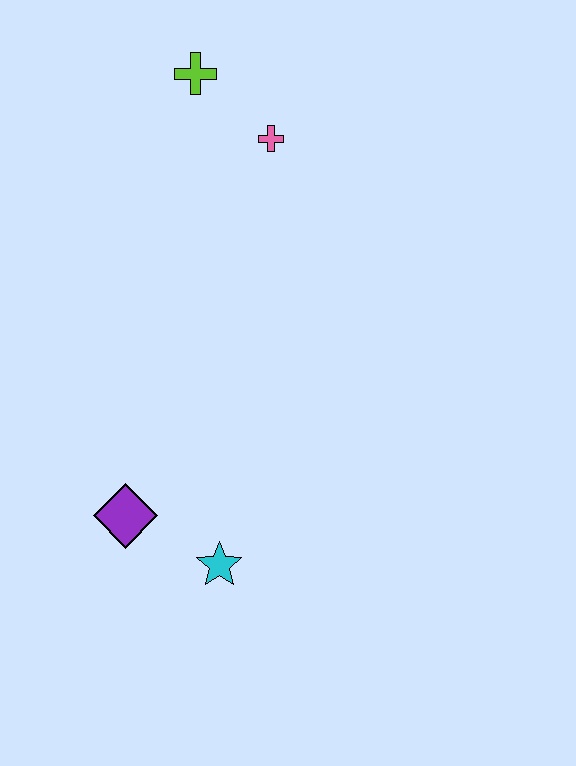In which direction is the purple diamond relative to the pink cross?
The purple diamond is below the pink cross.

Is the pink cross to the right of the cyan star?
Yes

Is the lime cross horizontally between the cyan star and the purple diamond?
Yes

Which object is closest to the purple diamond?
The cyan star is closest to the purple diamond.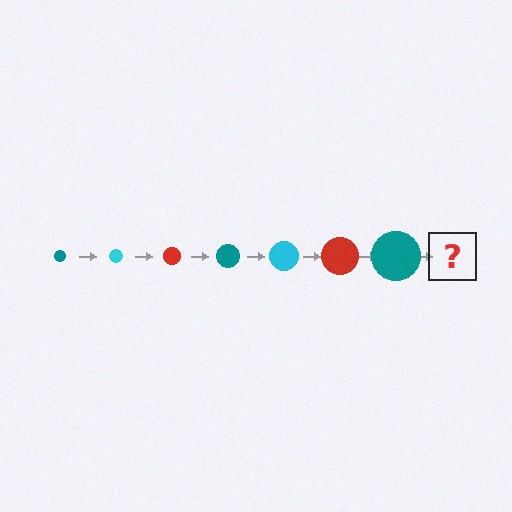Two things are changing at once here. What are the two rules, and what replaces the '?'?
The two rules are that the circle grows larger each step and the color cycles through teal, cyan, and red. The '?' should be a cyan circle, larger than the previous one.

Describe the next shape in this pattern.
It should be a cyan circle, larger than the previous one.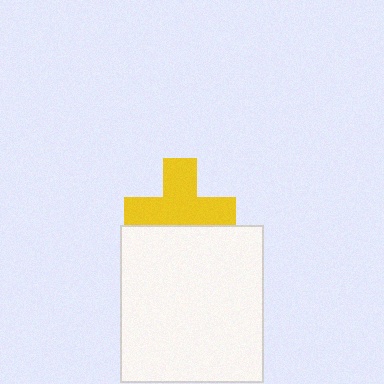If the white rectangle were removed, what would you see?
You would see the complete yellow cross.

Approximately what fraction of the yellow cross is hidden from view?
Roughly 30% of the yellow cross is hidden behind the white rectangle.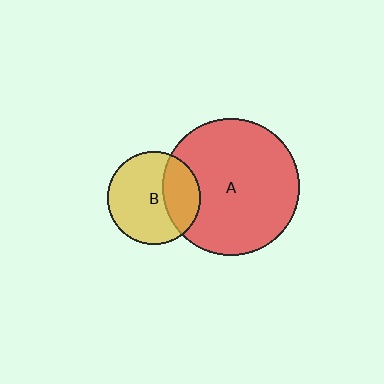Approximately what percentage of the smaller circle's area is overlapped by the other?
Approximately 30%.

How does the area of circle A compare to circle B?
Approximately 2.2 times.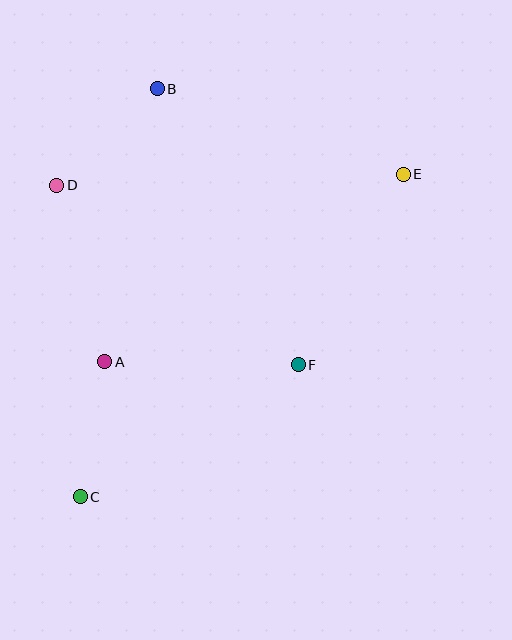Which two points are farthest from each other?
Points C and E are farthest from each other.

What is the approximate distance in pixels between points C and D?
The distance between C and D is approximately 312 pixels.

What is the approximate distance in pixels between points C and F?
The distance between C and F is approximately 255 pixels.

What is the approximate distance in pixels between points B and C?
The distance between B and C is approximately 415 pixels.